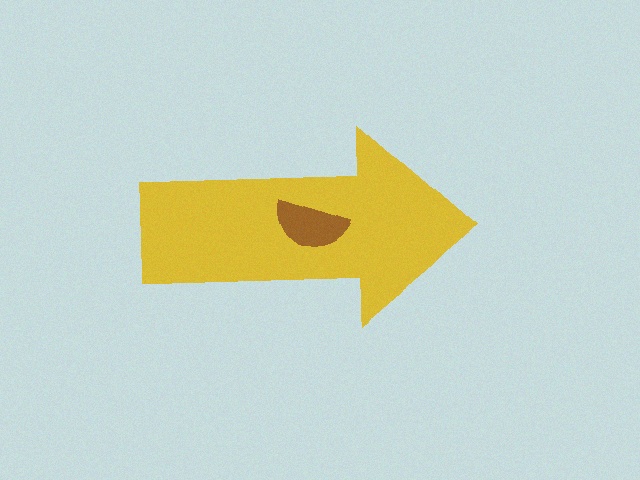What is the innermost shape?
The brown semicircle.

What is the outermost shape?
The yellow arrow.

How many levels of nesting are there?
2.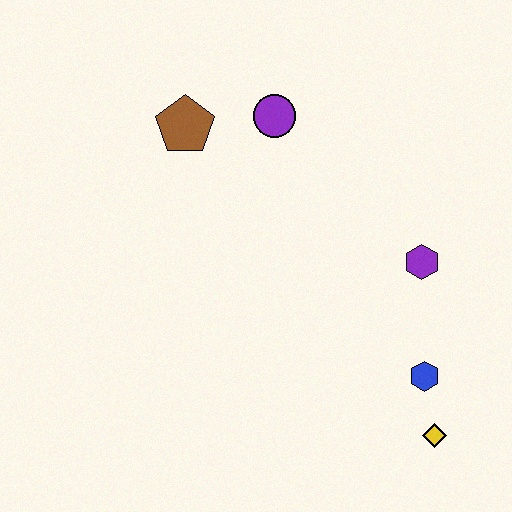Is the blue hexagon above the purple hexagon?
No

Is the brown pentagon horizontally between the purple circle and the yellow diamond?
No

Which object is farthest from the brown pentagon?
The yellow diamond is farthest from the brown pentagon.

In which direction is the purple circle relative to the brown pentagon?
The purple circle is to the right of the brown pentagon.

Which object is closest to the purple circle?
The brown pentagon is closest to the purple circle.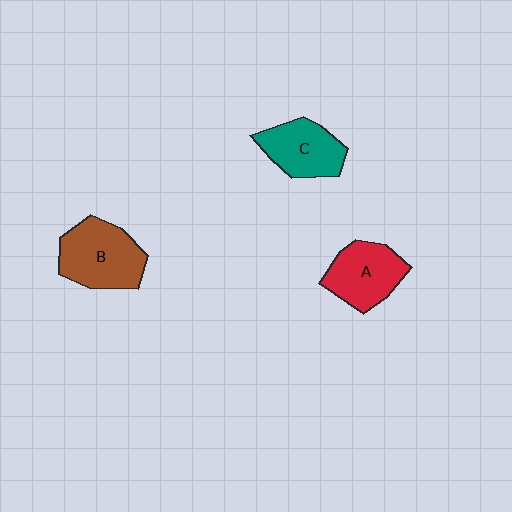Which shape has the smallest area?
Shape C (teal).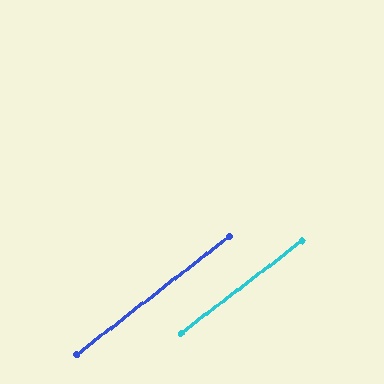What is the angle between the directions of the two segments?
Approximately 0 degrees.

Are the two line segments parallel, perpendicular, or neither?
Parallel — their directions differ by only 0.2°.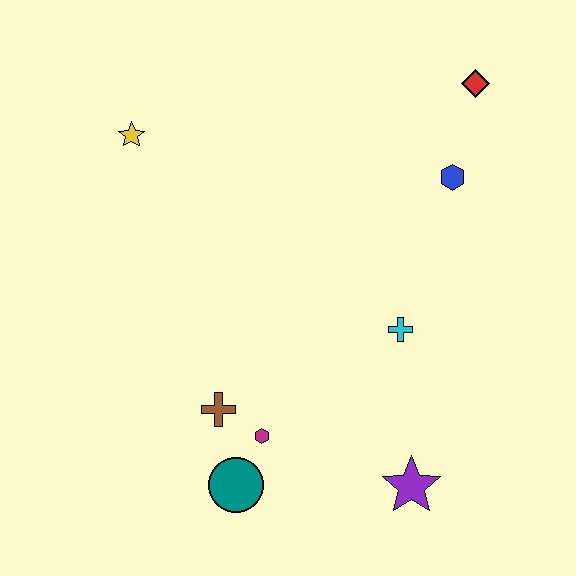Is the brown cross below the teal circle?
No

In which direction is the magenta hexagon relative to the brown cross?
The magenta hexagon is to the right of the brown cross.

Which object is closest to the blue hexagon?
The red diamond is closest to the blue hexagon.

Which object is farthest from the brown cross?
The red diamond is farthest from the brown cross.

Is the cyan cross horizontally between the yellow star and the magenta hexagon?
No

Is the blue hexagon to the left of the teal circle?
No